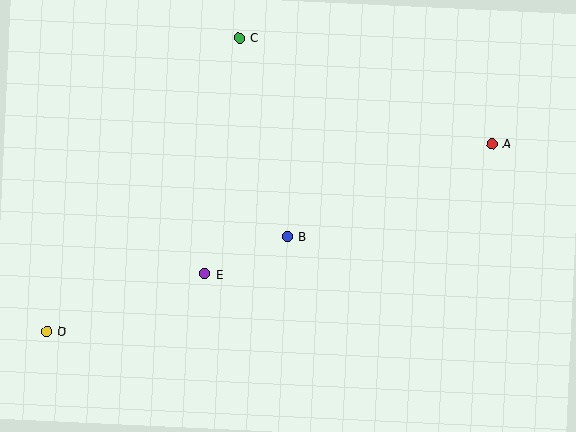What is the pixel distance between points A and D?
The distance between A and D is 483 pixels.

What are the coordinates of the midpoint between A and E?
The midpoint between A and E is at (348, 209).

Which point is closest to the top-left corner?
Point C is closest to the top-left corner.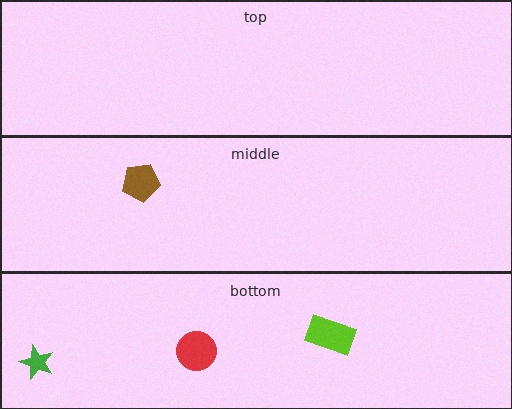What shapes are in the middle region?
The brown pentagon.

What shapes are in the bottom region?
The green star, the lime rectangle, the red circle.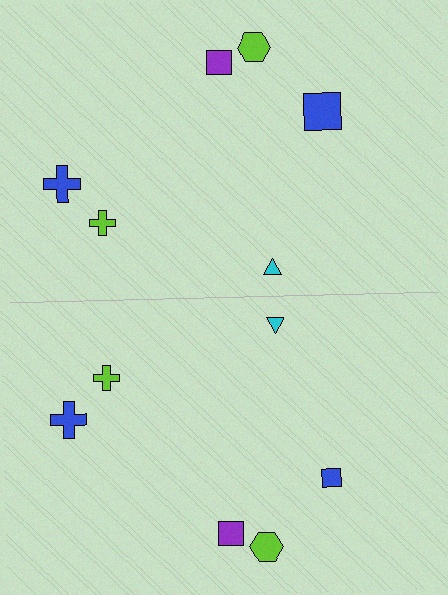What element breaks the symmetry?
The blue square on the bottom side has a different size than its mirror counterpart.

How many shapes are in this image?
There are 12 shapes in this image.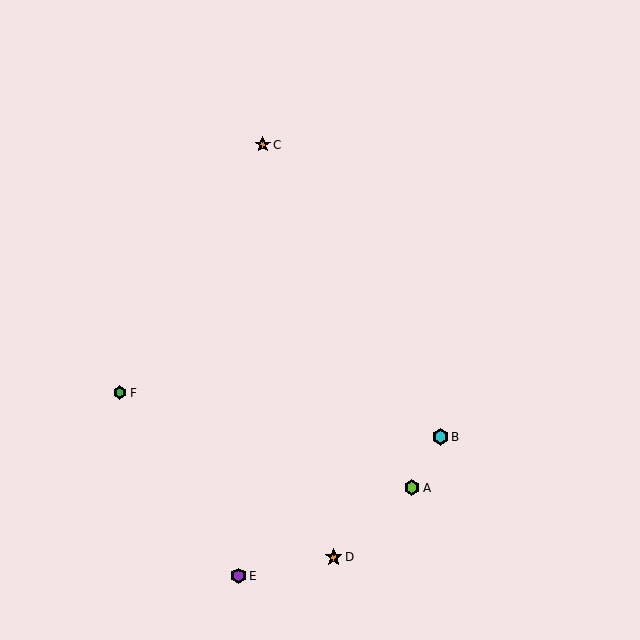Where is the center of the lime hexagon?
The center of the lime hexagon is at (412, 488).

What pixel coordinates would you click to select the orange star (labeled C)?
Click at (263, 145) to select the orange star C.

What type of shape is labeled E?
Shape E is a purple hexagon.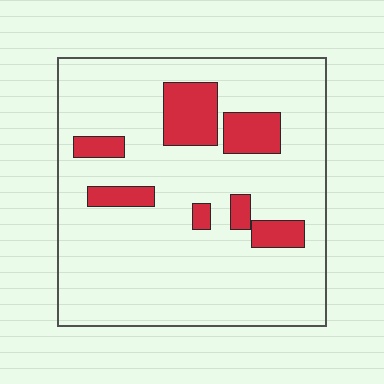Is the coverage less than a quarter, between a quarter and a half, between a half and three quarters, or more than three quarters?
Less than a quarter.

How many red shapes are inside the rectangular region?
7.